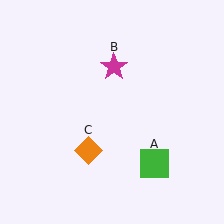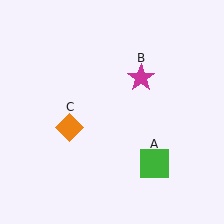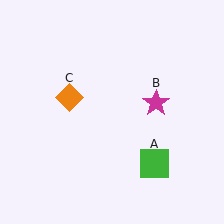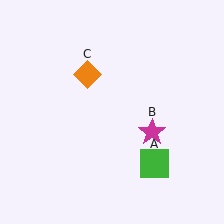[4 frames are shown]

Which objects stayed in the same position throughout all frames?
Green square (object A) remained stationary.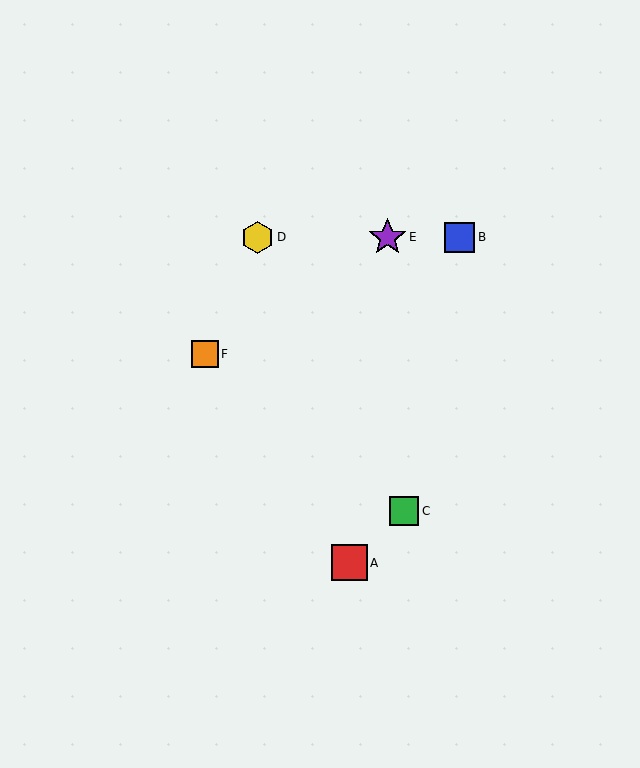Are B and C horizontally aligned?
No, B is at y≈237 and C is at y≈511.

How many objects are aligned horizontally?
3 objects (B, D, E) are aligned horizontally.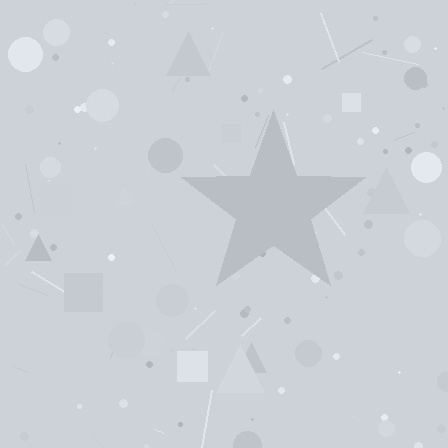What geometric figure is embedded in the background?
A star is embedded in the background.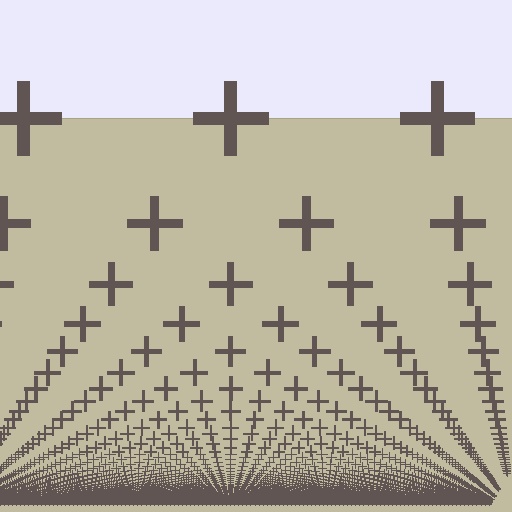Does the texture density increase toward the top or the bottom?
Density increases toward the bottom.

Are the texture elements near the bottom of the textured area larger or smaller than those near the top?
Smaller. The gradient is inverted — elements near the bottom are smaller and denser.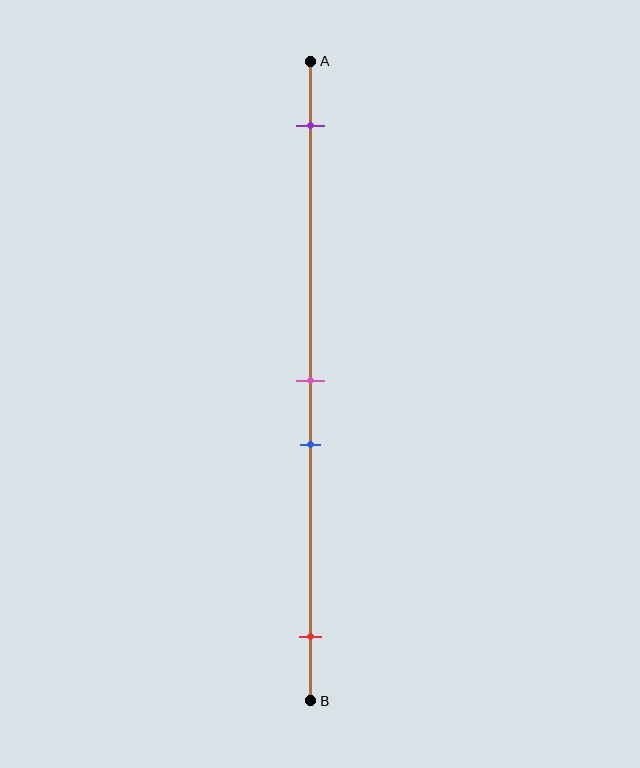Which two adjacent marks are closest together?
The pink and blue marks are the closest adjacent pair.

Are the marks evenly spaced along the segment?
No, the marks are not evenly spaced.